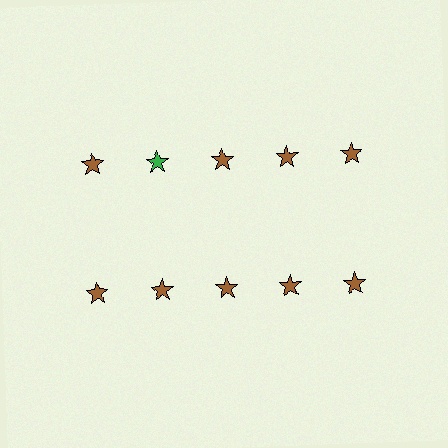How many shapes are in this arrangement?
There are 10 shapes arranged in a grid pattern.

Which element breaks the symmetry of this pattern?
The green star in the top row, second from left column breaks the symmetry. All other shapes are brown stars.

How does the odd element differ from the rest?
It has a different color: green instead of brown.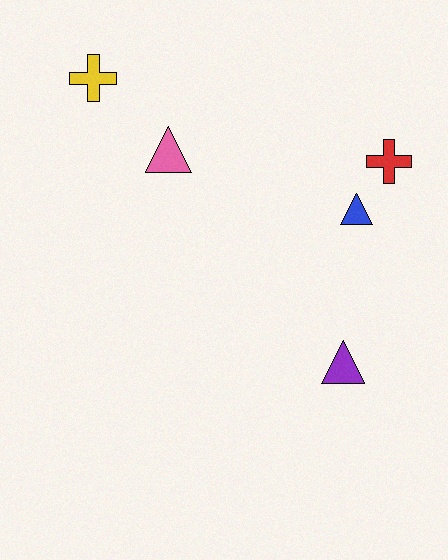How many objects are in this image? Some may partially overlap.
There are 5 objects.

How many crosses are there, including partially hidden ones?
There are 2 crosses.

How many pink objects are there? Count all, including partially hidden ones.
There is 1 pink object.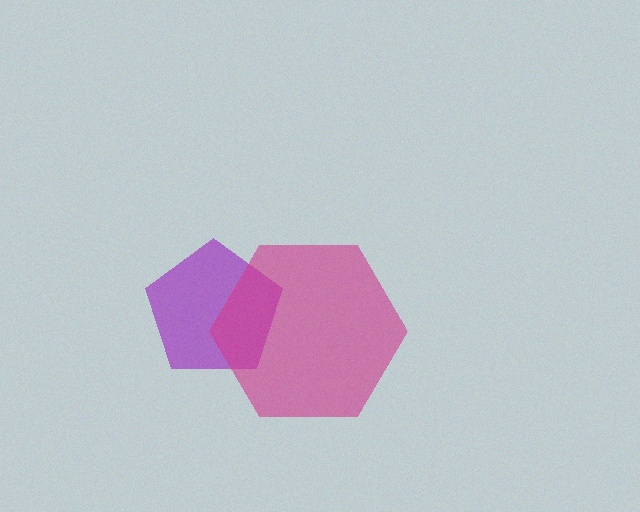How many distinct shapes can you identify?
There are 2 distinct shapes: a purple pentagon, a magenta hexagon.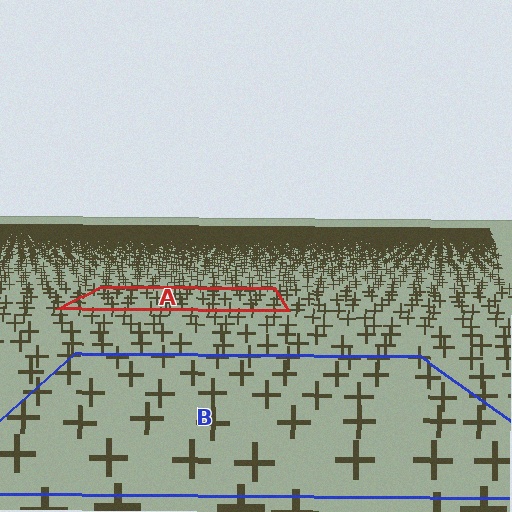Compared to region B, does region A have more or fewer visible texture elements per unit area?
Region A has more texture elements per unit area — they are packed more densely because it is farther away.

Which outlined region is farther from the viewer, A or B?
Region A is farther from the viewer — the texture elements inside it appear smaller and more densely packed.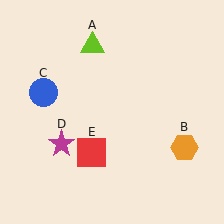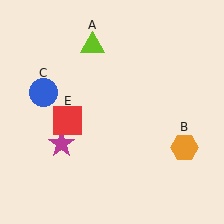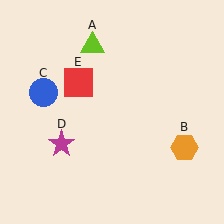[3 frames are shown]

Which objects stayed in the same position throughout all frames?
Lime triangle (object A) and orange hexagon (object B) and blue circle (object C) and magenta star (object D) remained stationary.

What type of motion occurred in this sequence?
The red square (object E) rotated clockwise around the center of the scene.